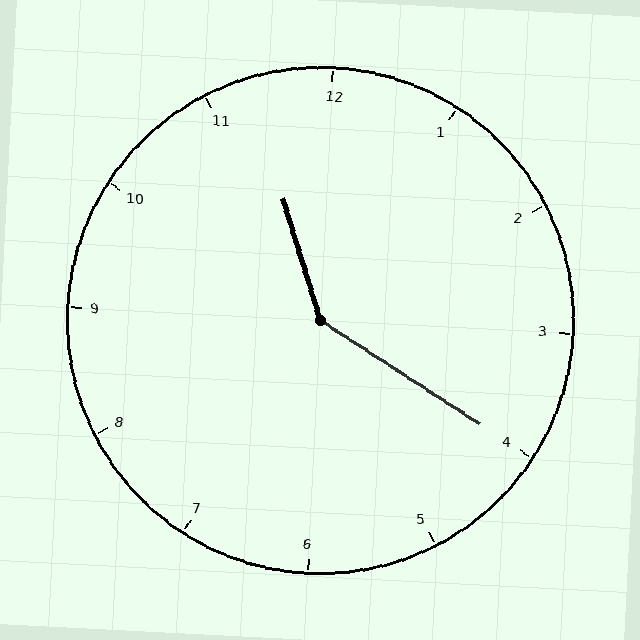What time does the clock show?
11:20.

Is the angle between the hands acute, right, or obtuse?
It is obtuse.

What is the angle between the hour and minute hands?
Approximately 140 degrees.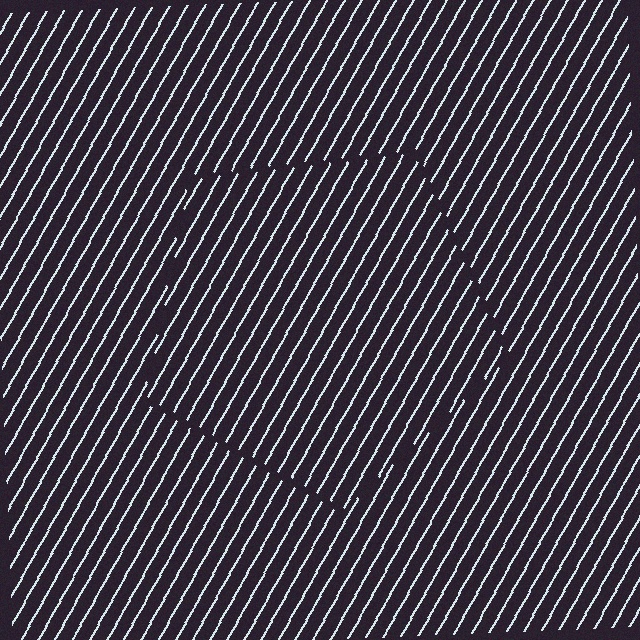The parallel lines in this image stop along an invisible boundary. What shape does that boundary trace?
An illusory pentagon. The interior of the shape contains the same grating, shifted by half a period — the contour is defined by the phase discontinuity where line-ends from the inner and outer gratings abut.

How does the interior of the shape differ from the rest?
The interior of the shape contains the same grating, shifted by half a period — the contour is defined by the phase discontinuity where line-ends from the inner and outer gratings abut.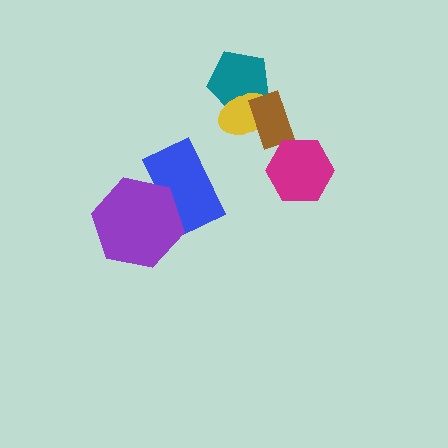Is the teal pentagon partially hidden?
Yes, it is partially covered by another shape.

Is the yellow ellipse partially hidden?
Yes, it is partially covered by another shape.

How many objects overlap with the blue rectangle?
1 object overlaps with the blue rectangle.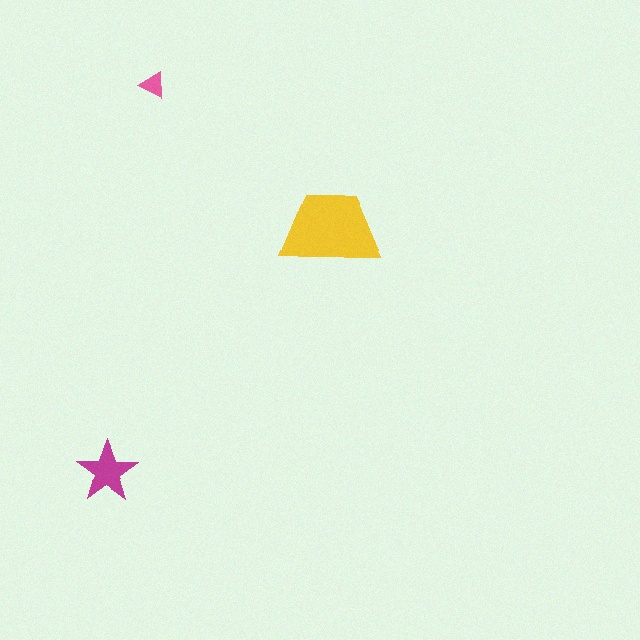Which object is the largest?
The yellow trapezoid.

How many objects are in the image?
There are 3 objects in the image.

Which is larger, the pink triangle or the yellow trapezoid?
The yellow trapezoid.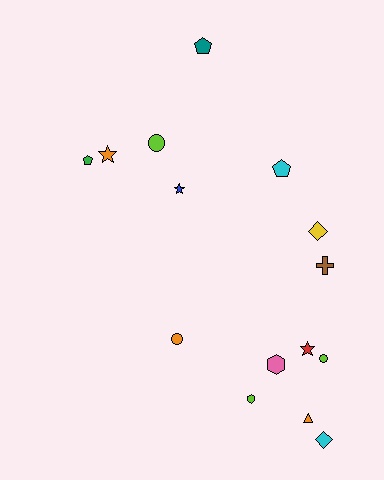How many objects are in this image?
There are 15 objects.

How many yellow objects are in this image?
There is 1 yellow object.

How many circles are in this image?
There are 3 circles.